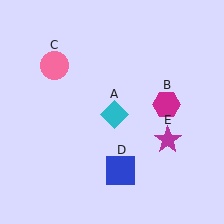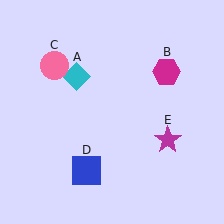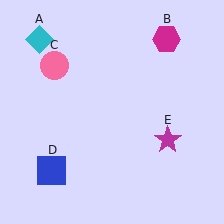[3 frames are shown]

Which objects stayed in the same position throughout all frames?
Pink circle (object C) and magenta star (object E) remained stationary.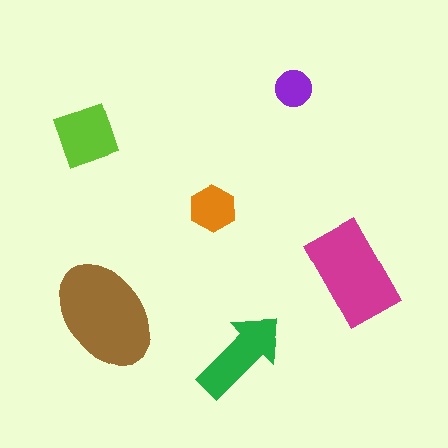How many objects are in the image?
There are 6 objects in the image.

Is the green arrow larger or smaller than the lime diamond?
Larger.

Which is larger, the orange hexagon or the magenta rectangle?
The magenta rectangle.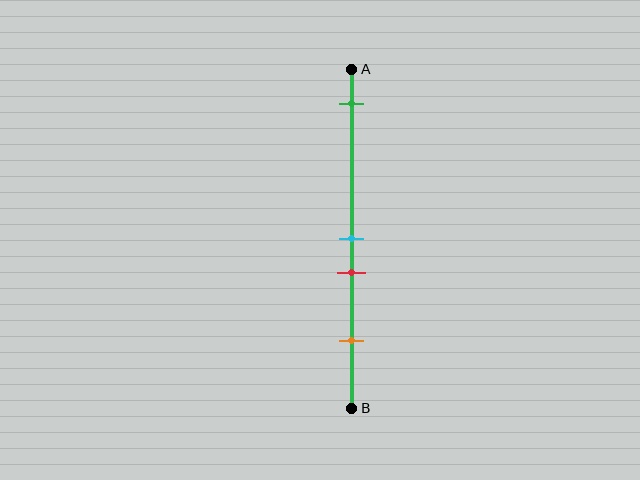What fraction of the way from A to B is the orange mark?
The orange mark is approximately 80% (0.8) of the way from A to B.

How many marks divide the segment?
There are 4 marks dividing the segment.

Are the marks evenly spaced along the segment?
No, the marks are not evenly spaced.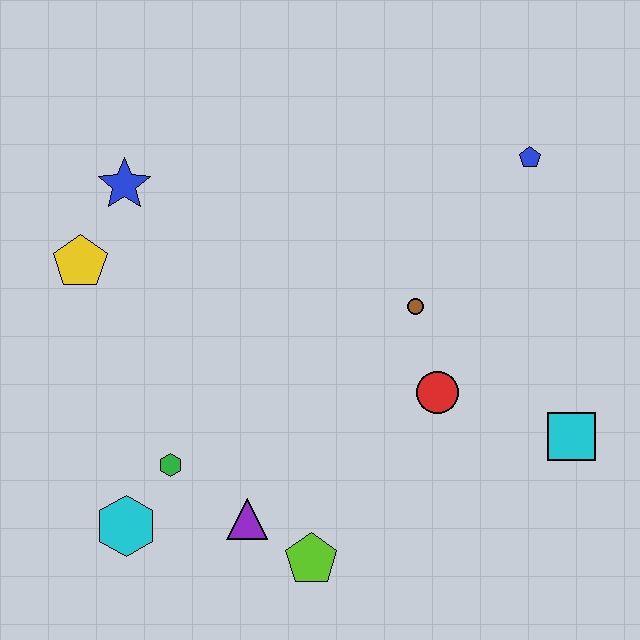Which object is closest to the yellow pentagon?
The blue star is closest to the yellow pentagon.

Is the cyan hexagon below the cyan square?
Yes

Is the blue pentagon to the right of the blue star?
Yes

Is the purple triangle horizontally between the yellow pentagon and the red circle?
Yes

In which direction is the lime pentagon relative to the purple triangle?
The lime pentagon is to the right of the purple triangle.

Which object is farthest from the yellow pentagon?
The cyan square is farthest from the yellow pentagon.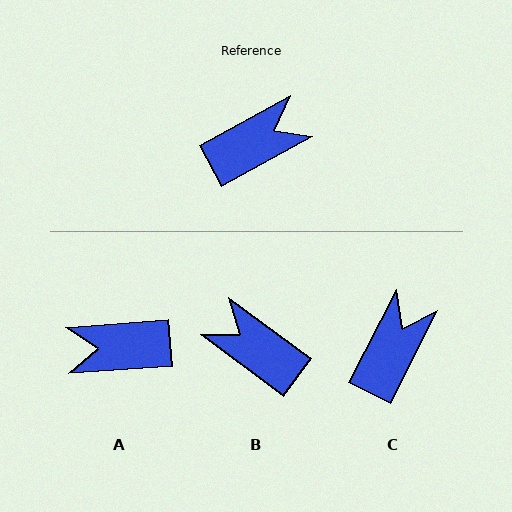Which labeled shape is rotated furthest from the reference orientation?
A, about 155 degrees away.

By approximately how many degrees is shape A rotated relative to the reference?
Approximately 155 degrees counter-clockwise.